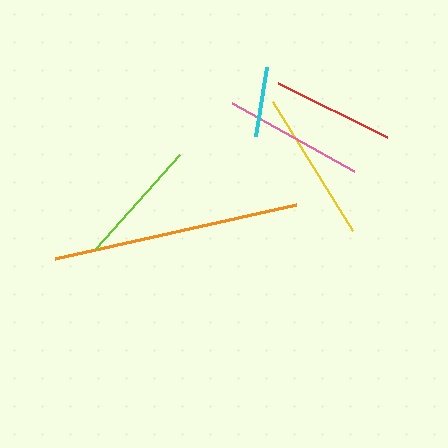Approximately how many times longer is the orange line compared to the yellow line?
The orange line is approximately 1.6 times the length of the yellow line.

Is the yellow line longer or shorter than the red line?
The yellow line is longer than the red line.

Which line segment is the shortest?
The cyan line is the shortest at approximately 70 pixels.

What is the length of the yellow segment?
The yellow segment is approximately 151 pixels long.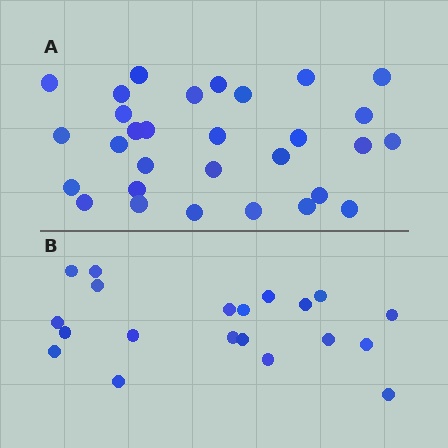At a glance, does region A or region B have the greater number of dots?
Region A (the top region) has more dots.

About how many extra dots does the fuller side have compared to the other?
Region A has roughly 10 or so more dots than region B.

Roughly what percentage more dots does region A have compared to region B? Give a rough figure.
About 50% more.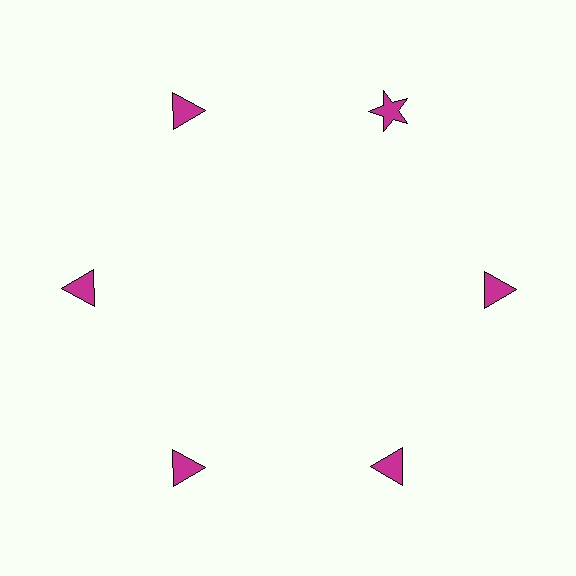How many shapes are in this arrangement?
There are 6 shapes arranged in a ring pattern.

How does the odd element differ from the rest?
It has a different shape: star instead of triangle.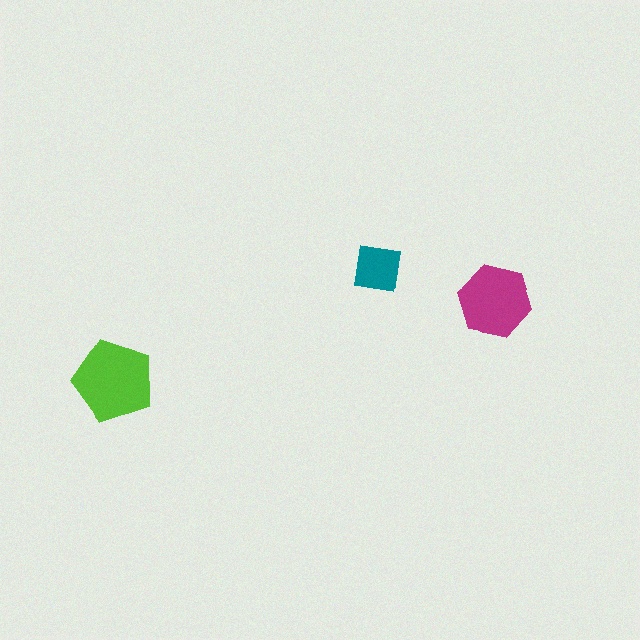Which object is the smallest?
The teal square.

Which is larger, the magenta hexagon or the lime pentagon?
The lime pentagon.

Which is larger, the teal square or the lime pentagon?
The lime pentagon.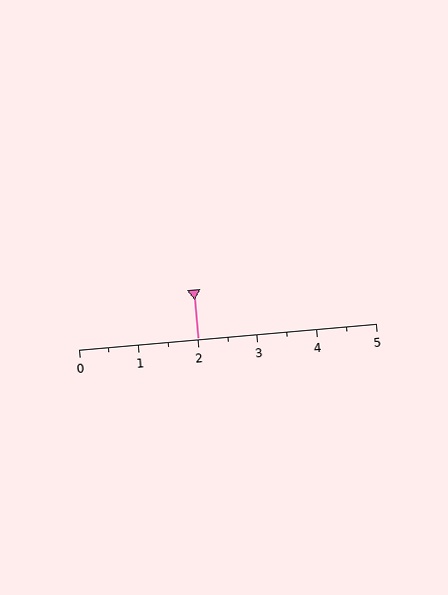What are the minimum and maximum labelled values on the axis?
The axis runs from 0 to 5.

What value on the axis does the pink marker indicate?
The marker indicates approximately 2.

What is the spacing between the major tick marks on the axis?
The major ticks are spaced 1 apart.